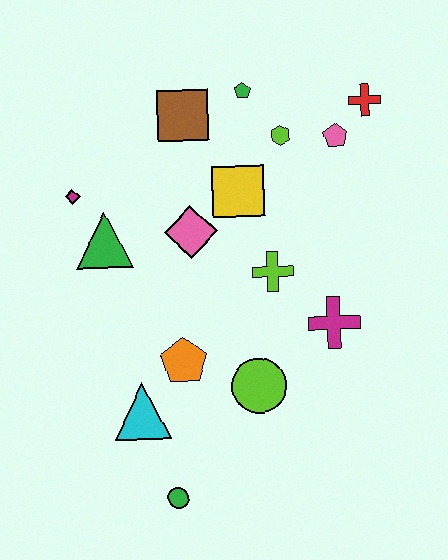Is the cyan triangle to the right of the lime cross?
No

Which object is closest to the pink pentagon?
The red cross is closest to the pink pentagon.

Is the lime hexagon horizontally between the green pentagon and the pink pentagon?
Yes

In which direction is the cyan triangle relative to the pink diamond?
The cyan triangle is below the pink diamond.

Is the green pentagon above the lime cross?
Yes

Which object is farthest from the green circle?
The red cross is farthest from the green circle.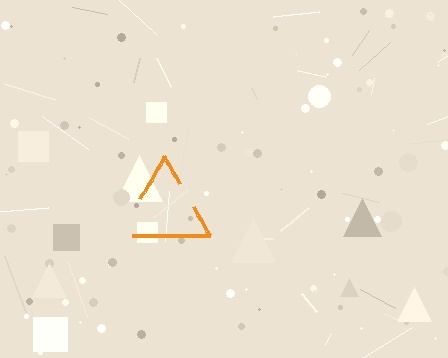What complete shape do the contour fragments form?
The contour fragments form a triangle.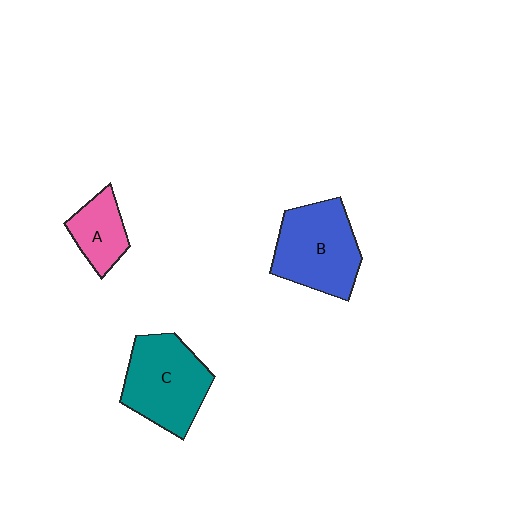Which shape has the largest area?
Shape C (teal).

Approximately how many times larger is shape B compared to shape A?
Approximately 1.9 times.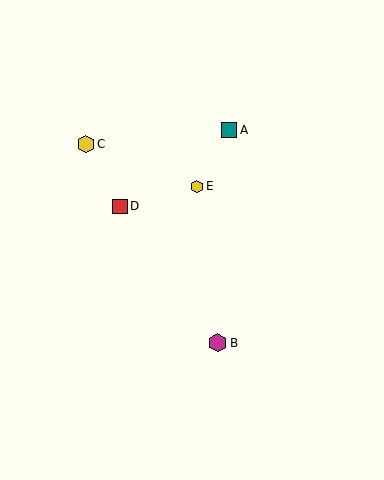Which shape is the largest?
The magenta hexagon (labeled B) is the largest.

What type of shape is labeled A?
Shape A is a teal square.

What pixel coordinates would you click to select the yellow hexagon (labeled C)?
Click at (86, 144) to select the yellow hexagon C.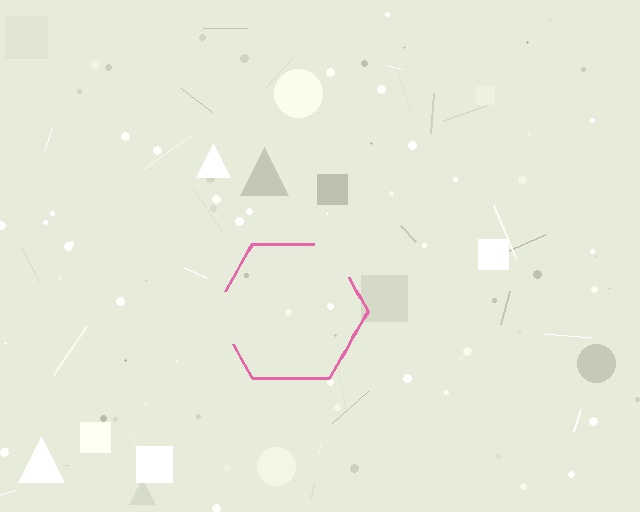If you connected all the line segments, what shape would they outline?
They would outline a hexagon.